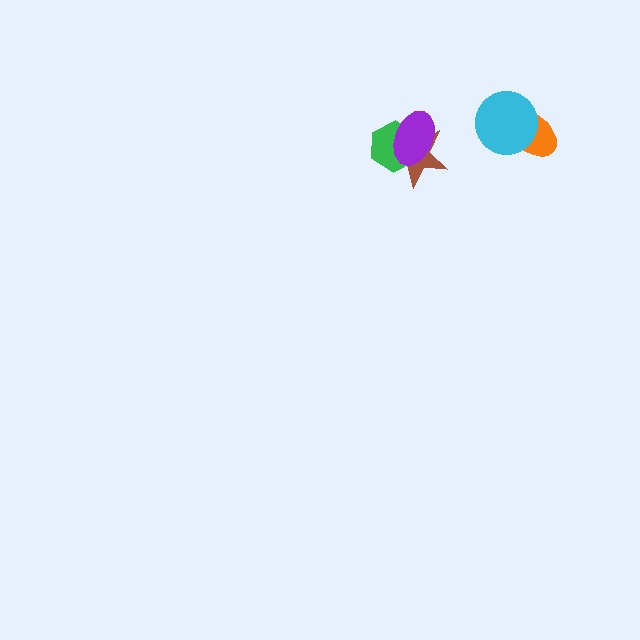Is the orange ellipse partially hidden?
Yes, it is partially covered by another shape.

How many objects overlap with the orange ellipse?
1 object overlaps with the orange ellipse.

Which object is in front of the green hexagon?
The purple ellipse is in front of the green hexagon.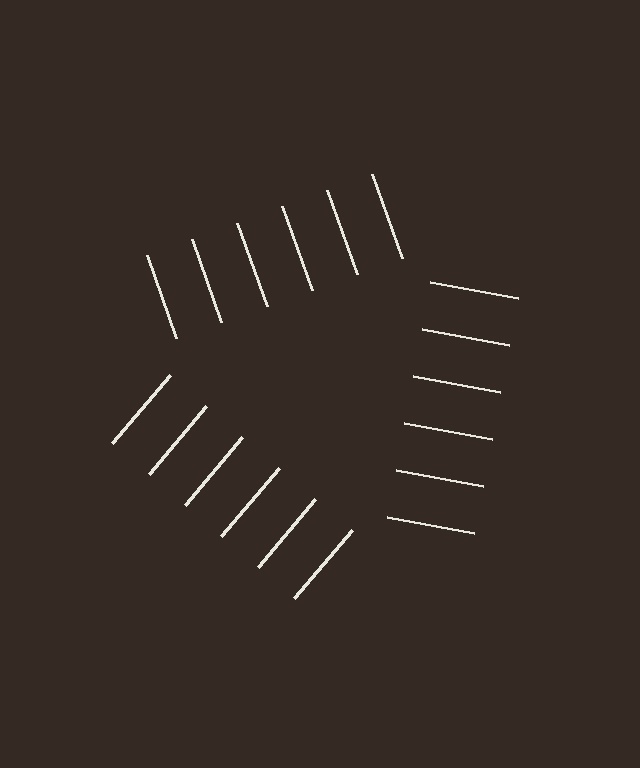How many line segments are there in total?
18 — 6 along each of the 3 edges.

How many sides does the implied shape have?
3 sides — the line-ends trace a triangle.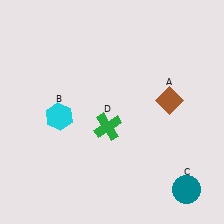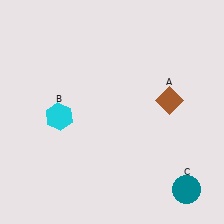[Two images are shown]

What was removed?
The green cross (D) was removed in Image 2.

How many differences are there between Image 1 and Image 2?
There is 1 difference between the two images.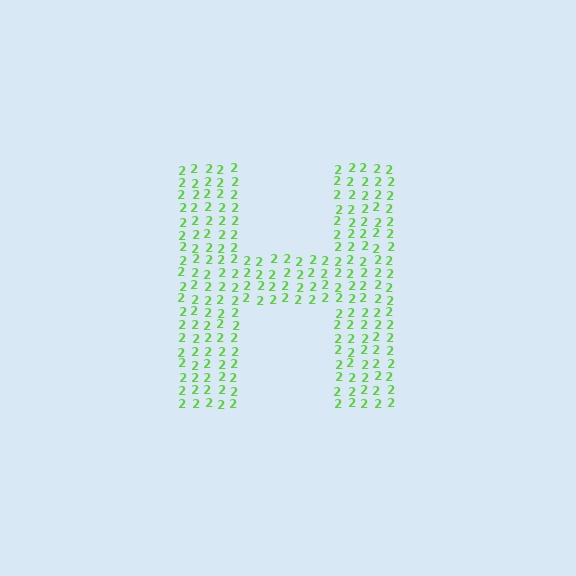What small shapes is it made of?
It is made of small digit 2's.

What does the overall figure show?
The overall figure shows the letter H.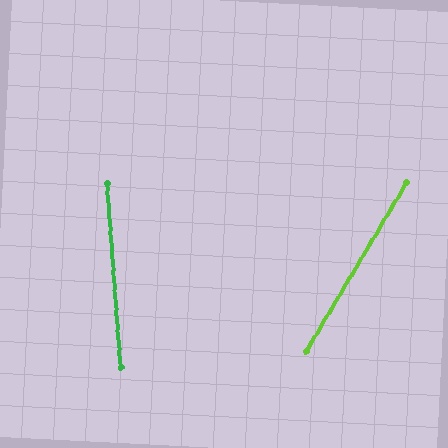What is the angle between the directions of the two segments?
Approximately 35 degrees.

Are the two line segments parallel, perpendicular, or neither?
Neither parallel nor perpendicular — they differ by about 35°.